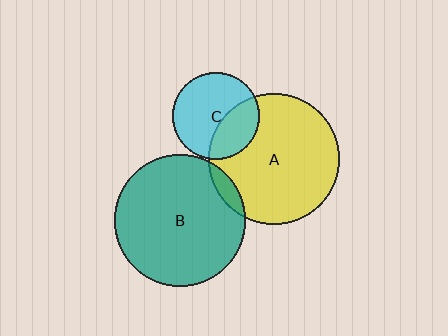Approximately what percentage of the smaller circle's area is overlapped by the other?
Approximately 35%.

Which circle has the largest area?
Circle B (teal).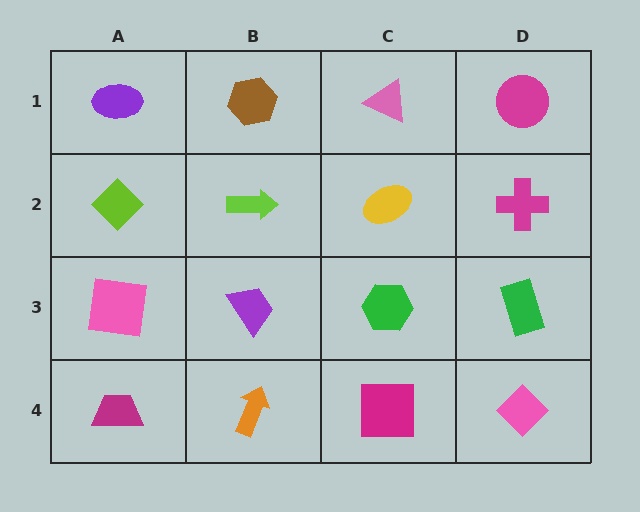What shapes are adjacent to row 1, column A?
A lime diamond (row 2, column A), a brown hexagon (row 1, column B).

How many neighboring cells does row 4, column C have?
3.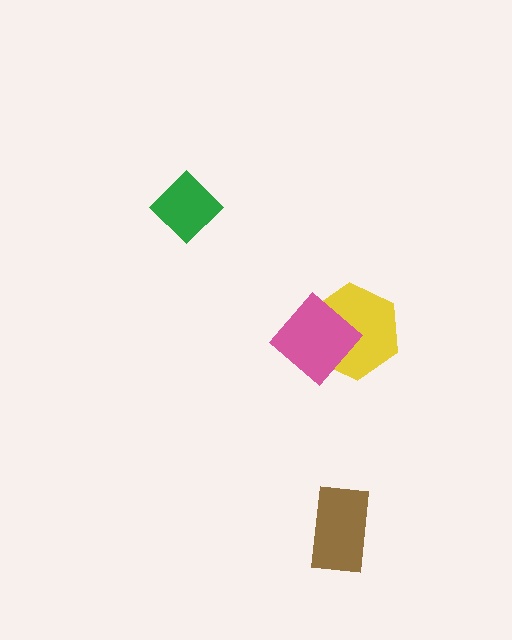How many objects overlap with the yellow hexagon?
1 object overlaps with the yellow hexagon.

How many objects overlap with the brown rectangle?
0 objects overlap with the brown rectangle.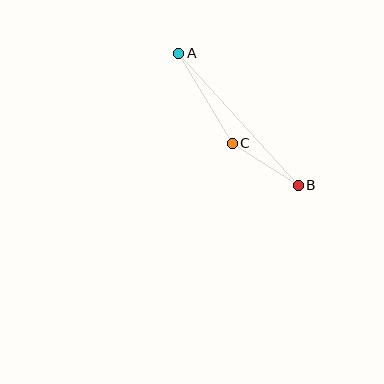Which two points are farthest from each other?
Points A and B are farthest from each other.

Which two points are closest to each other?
Points B and C are closest to each other.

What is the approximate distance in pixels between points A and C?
The distance between A and C is approximately 104 pixels.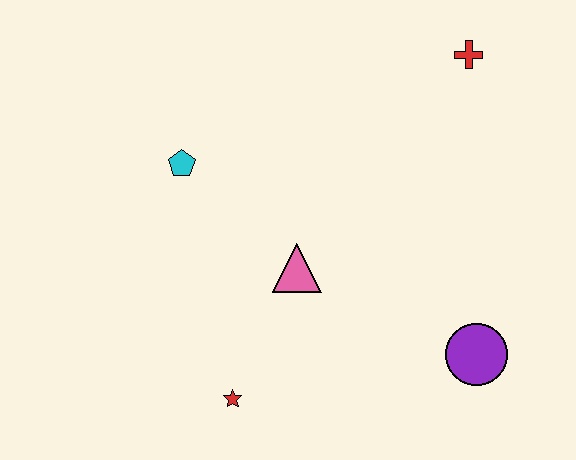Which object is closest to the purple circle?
The pink triangle is closest to the purple circle.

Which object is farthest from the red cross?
The red star is farthest from the red cross.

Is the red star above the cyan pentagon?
No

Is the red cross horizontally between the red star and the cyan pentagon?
No